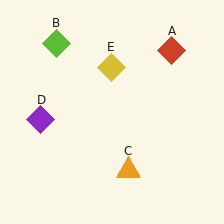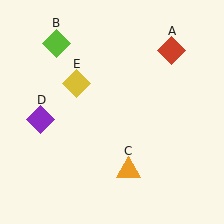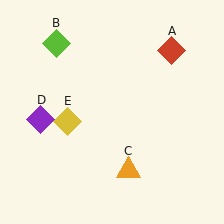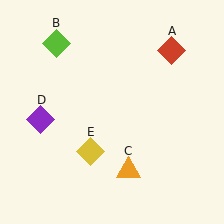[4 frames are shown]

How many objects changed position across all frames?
1 object changed position: yellow diamond (object E).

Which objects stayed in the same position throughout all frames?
Red diamond (object A) and lime diamond (object B) and orange triangle (object C) and purple diamond (object D) remained stationary.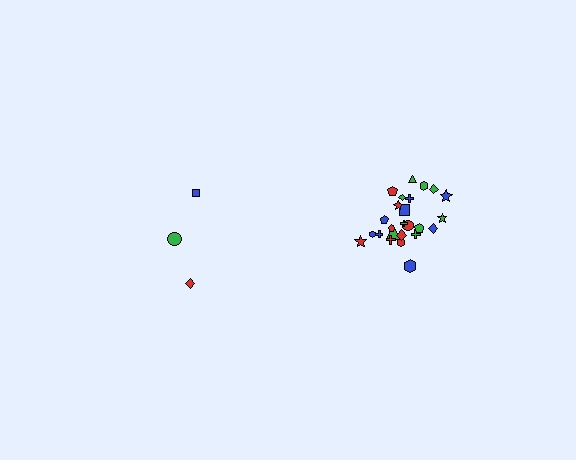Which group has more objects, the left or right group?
The right group.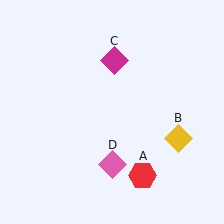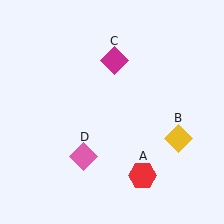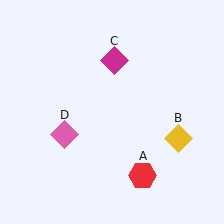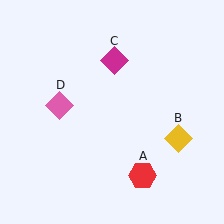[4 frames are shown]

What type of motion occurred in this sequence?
The pink diamond (object D) rotated clockwise around the center of the scene.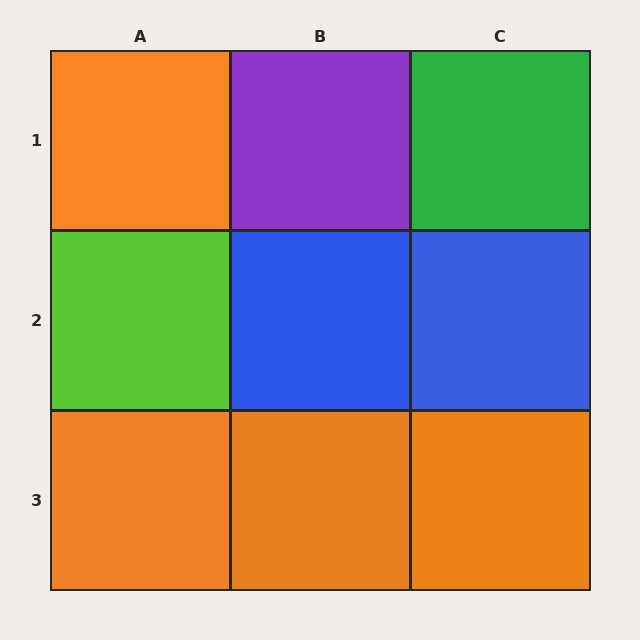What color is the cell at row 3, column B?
Orange.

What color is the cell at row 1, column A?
Orange.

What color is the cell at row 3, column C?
Orange.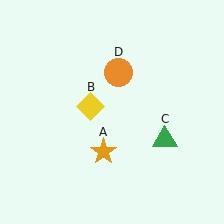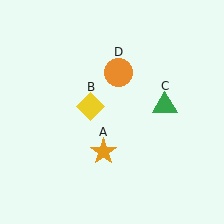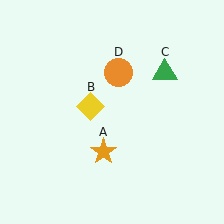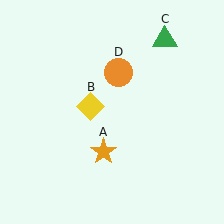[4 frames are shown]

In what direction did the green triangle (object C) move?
The green triangle (object C) moved up.